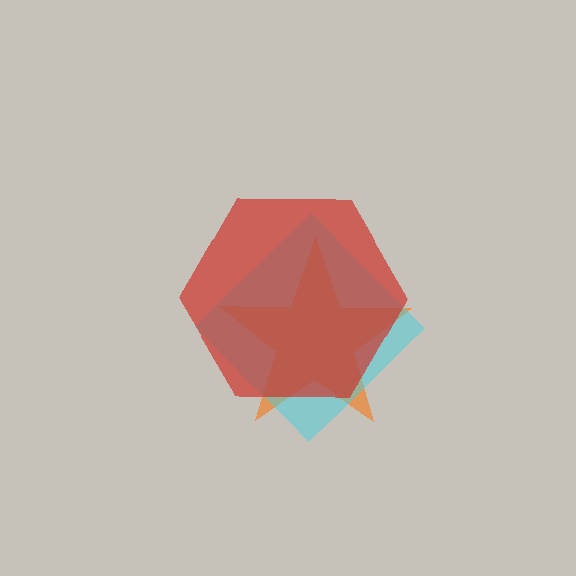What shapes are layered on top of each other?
The layered shapes are: an orange star, a cyan diamond, a red hexagon.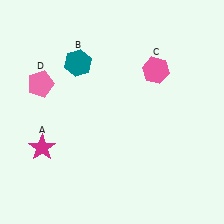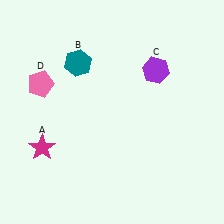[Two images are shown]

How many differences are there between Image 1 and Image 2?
There is 1 difference between the two images.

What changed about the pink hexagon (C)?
In Image 1, C is pink. In Image 2, it changed to purple.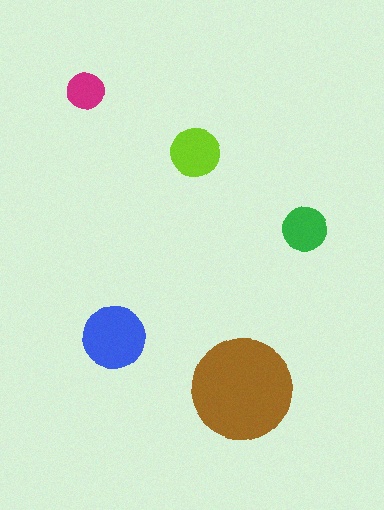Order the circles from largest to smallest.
the brown one, the blue one, the lime one, the green one, the magenta one.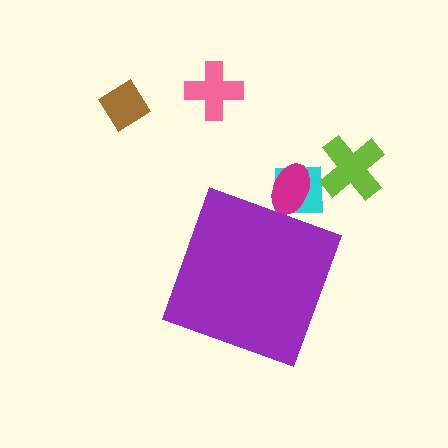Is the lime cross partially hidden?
No, the lime cross is fully visible.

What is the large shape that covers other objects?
A purple diamond.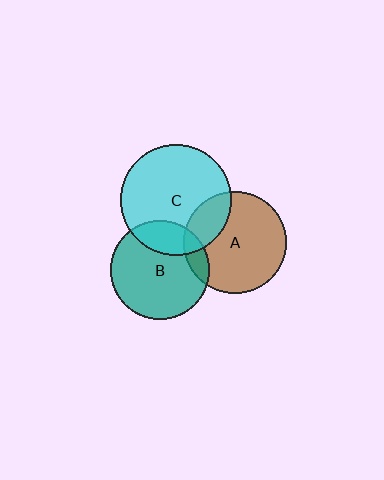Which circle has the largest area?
Circle C (cyan).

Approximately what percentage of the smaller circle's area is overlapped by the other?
Approximately 10%.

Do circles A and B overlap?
Yes.